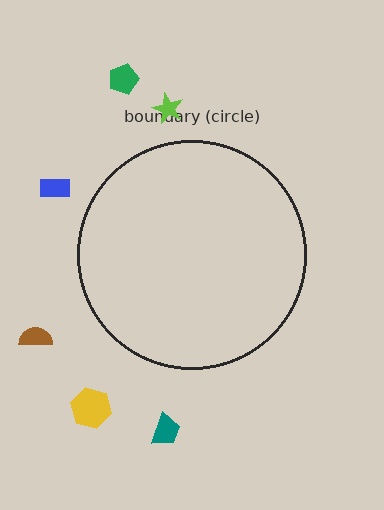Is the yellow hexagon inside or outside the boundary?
Outside.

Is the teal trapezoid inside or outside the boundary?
Outside.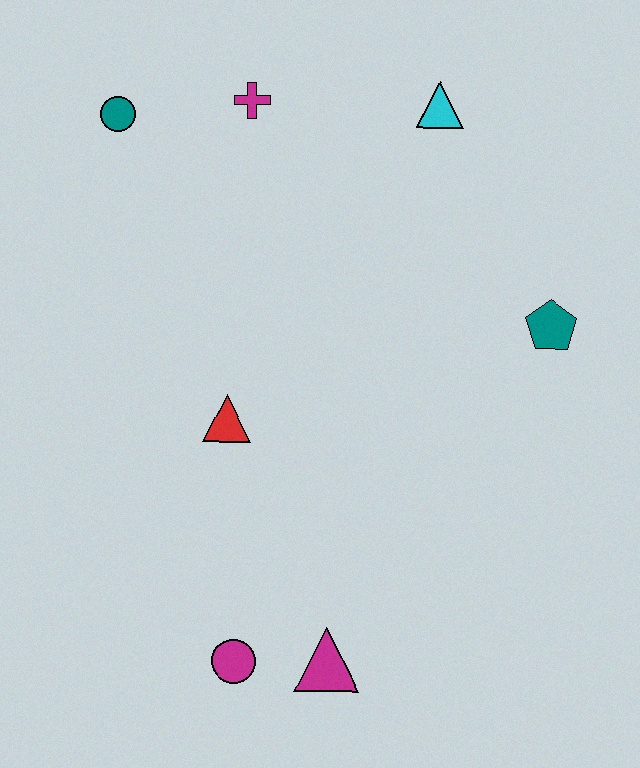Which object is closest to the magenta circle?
The magenta triangle is closest to the magenta circle.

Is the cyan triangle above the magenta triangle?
Yes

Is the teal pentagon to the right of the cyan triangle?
Yes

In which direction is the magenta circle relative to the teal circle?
The magenta circle is below the teal circle.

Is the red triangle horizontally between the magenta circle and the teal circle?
Yes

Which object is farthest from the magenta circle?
The cyan triangle is farthest from the magenta circle.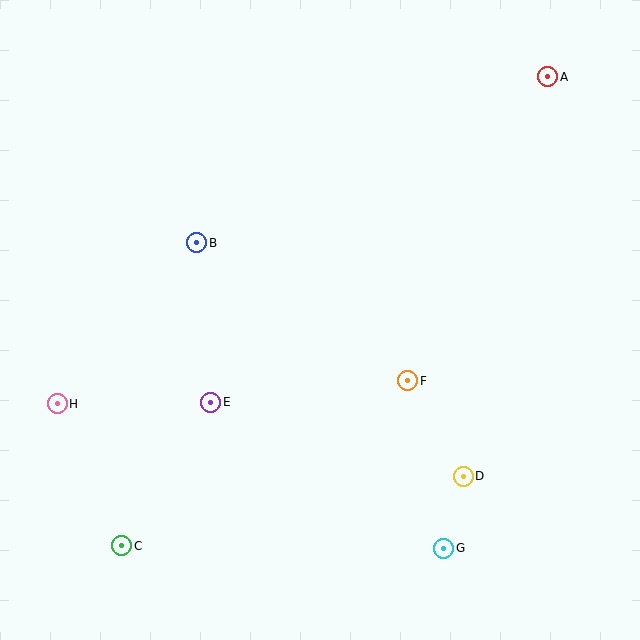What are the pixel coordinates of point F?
Point F is at (408, 381).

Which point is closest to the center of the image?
Point F at (408, 381) is closest to the center.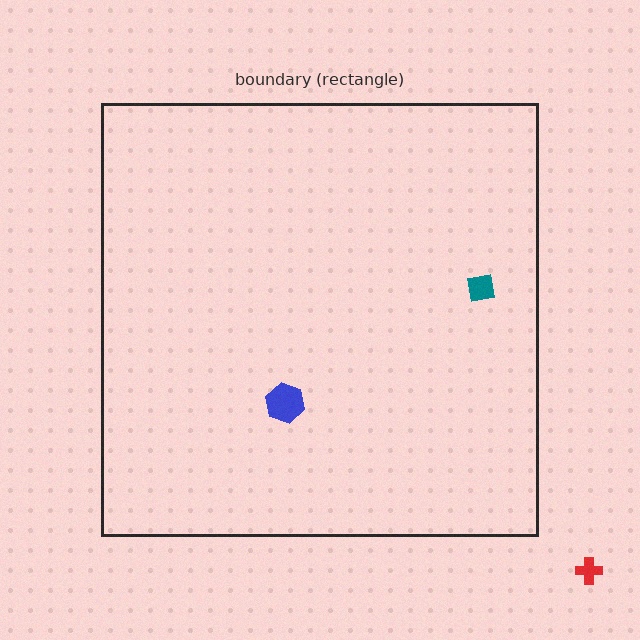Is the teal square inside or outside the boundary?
Inside.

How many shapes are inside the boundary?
2 inside, 1 outside.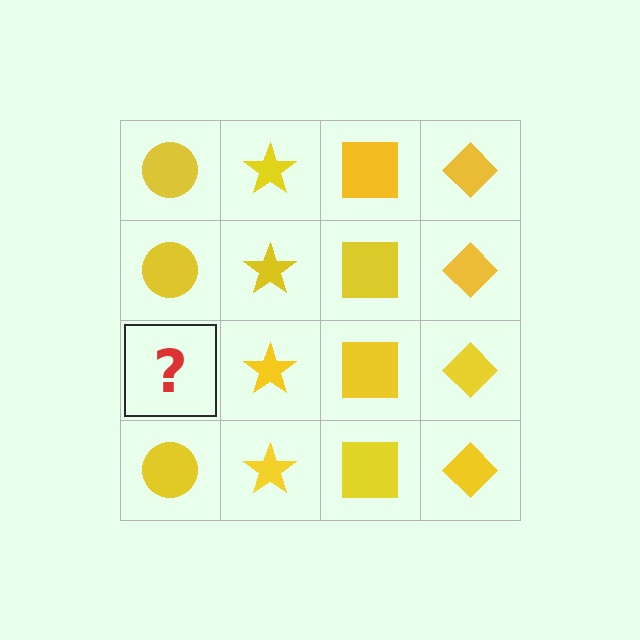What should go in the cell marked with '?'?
The missing cell should contain a yellow circle.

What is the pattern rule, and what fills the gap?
The rule is that each column has a consistent shape. The gap should be filled with a yellow circle.